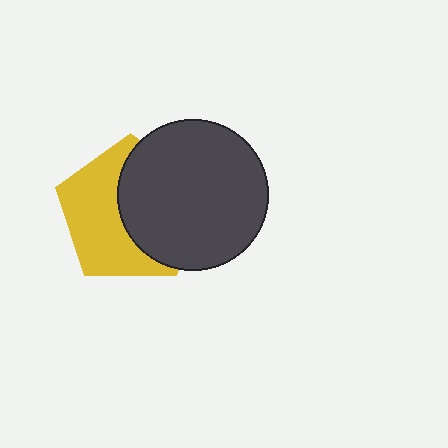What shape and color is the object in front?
The object in front is a dark gray circle.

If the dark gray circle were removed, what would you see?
You would see the complete yellow pentagon.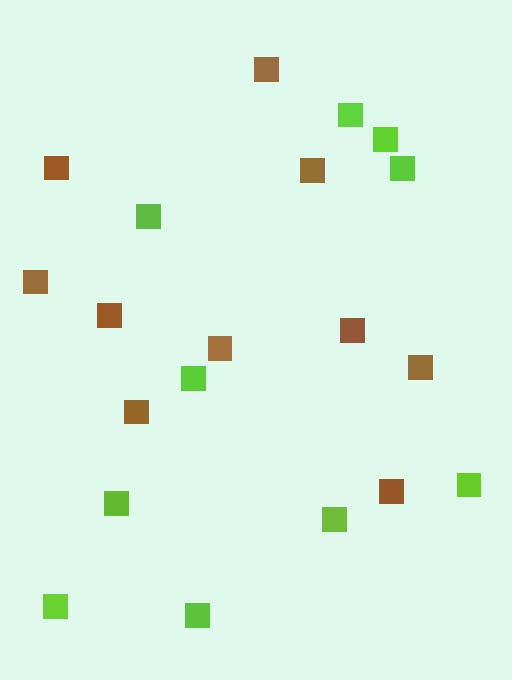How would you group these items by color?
There are 2 groups: one group of lime squares (10) and one group of brown squares (10).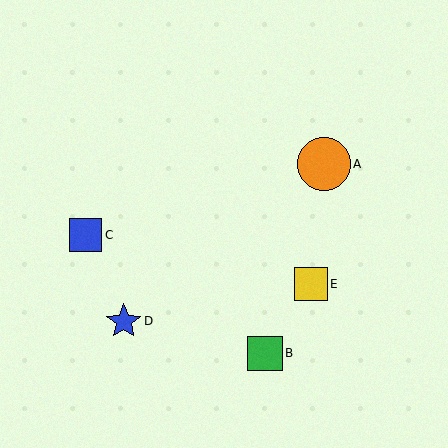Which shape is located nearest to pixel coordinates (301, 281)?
The yellow square (labeled E) at (311, 284) is nearest to that location.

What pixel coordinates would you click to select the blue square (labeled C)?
Click at (85, 235) to select the blue square C.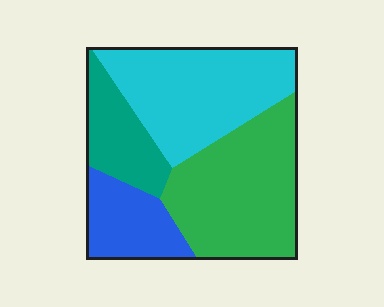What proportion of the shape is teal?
Teal covers roughly 15% of the shape.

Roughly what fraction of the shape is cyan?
Cyan takes up about one third (1/3) of the shape.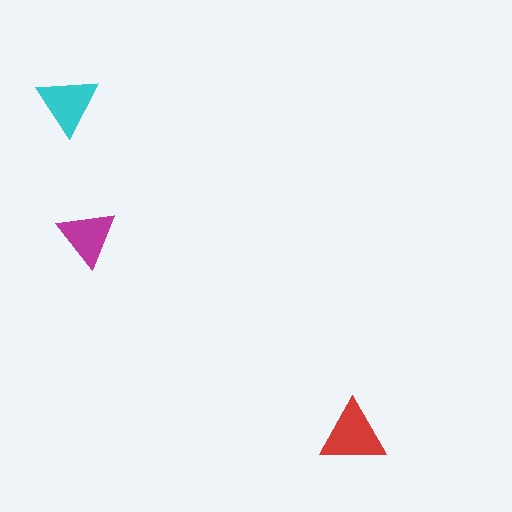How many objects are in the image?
There are 3 objects in the image.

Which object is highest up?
The cyan triangle is topmost.